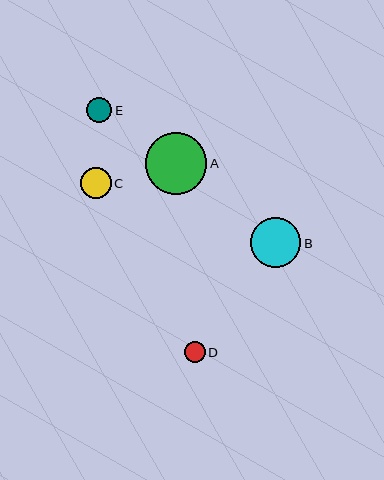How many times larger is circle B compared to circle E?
Circle B is approximately 2.0 times the size of circle E.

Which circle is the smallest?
Circle D is the smallest with a size of approximately 21 pixels.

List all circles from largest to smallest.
From largest to smallest: A, B, C, E, D.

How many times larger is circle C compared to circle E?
Circle C is approximately 1.2 times the size of circle E.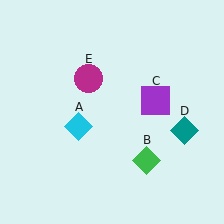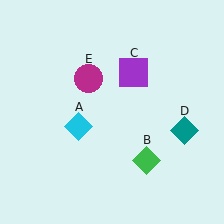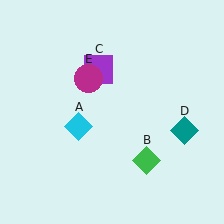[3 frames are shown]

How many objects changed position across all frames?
1 object changed position: purple square (object C).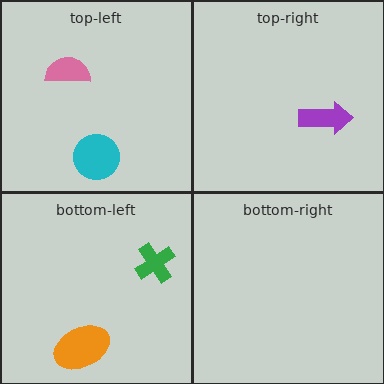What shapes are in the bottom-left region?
The orange ellipse, the green cross.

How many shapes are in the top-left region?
2.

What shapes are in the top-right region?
The purple arrow.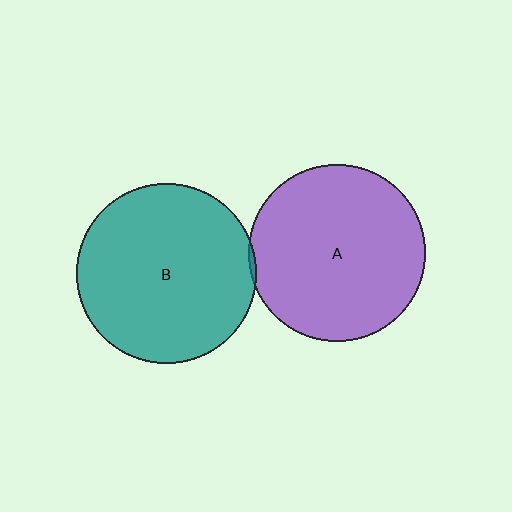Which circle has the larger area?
Circle B (teal).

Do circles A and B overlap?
Yes.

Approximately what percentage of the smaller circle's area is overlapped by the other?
Approximately 5%.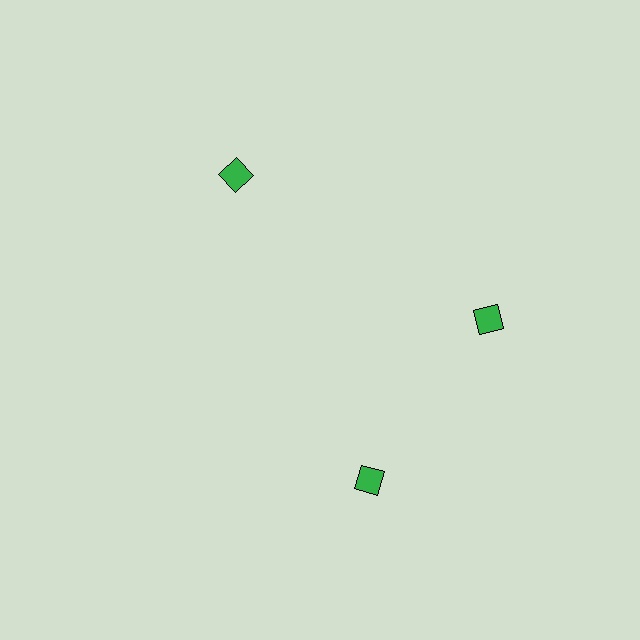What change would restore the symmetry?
The symmetry would be restored by rotating it back into even spacing with its neighbors so that all 3 diamonds sit at equal angles and equal distance from the center.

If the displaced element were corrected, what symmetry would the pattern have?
It would have 3-fold rotational symmetry — the pattern would map onto itself every 120 degrees.